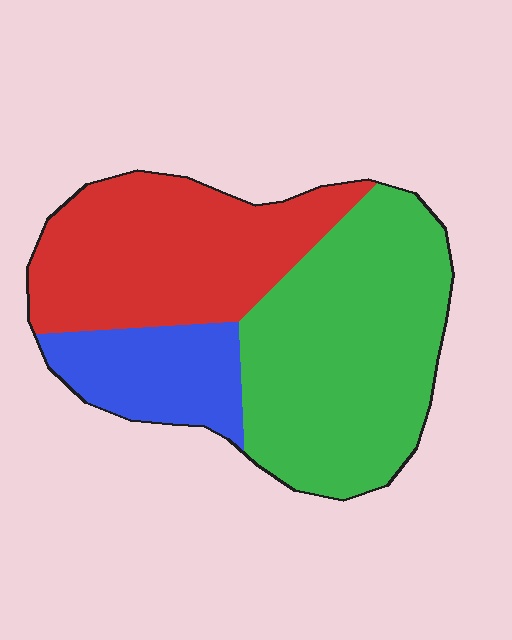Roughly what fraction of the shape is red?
Red takes up about three eighths (3/8) of the shape.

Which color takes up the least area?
Blue, at roughly 15%.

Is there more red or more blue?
Red.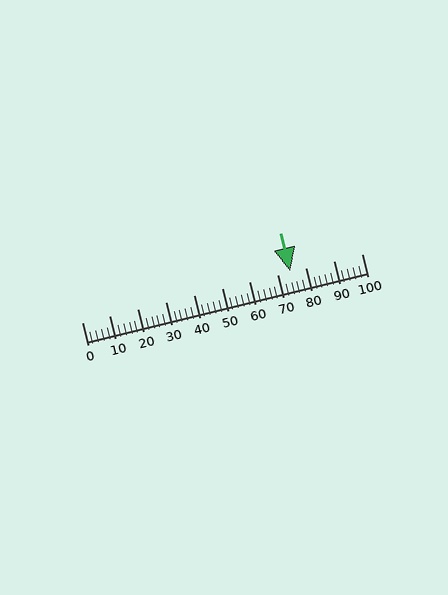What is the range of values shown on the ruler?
The ruler shows values from 0 to 100.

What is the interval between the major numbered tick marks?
The major tick marks are spaced 10 units apart.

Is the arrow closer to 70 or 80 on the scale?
The arrow is closer to 70.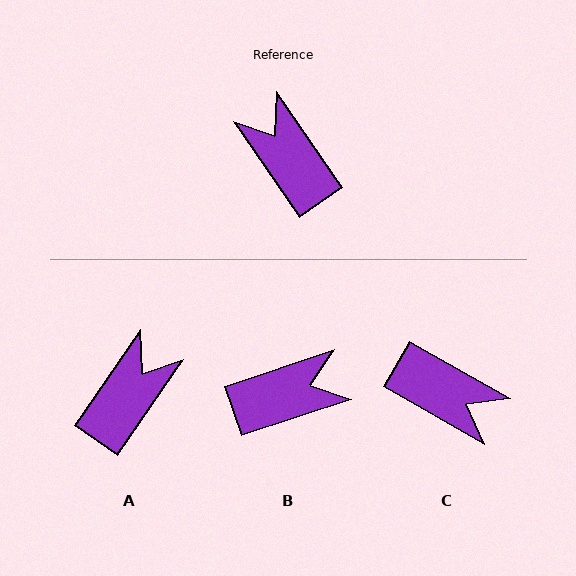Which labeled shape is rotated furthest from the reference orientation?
C, about 155 degrees away.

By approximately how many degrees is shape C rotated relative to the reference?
Approximately 155 degrees clockwise.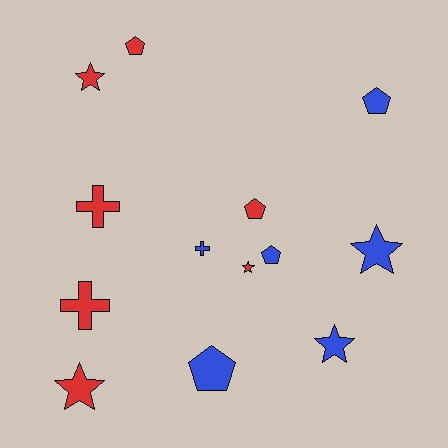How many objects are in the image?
There are 13 objects.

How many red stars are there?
There are 3 red stars.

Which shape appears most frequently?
Pentagon, with 5 objects.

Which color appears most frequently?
Red, with 7 objects.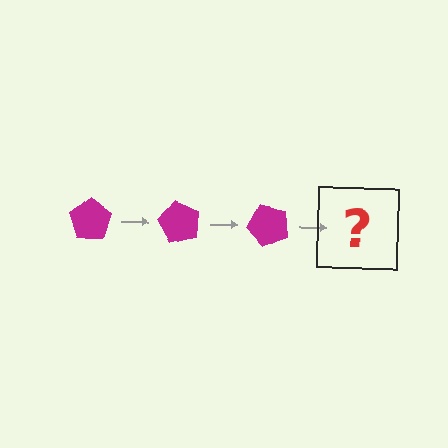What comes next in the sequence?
The next element should be a magenta pentagon rotated 180 degrees.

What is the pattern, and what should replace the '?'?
The pattern is that the pentagon rotates 60 degrees each step. The '?' should be a magenta pentagon rotated 180 degrees.